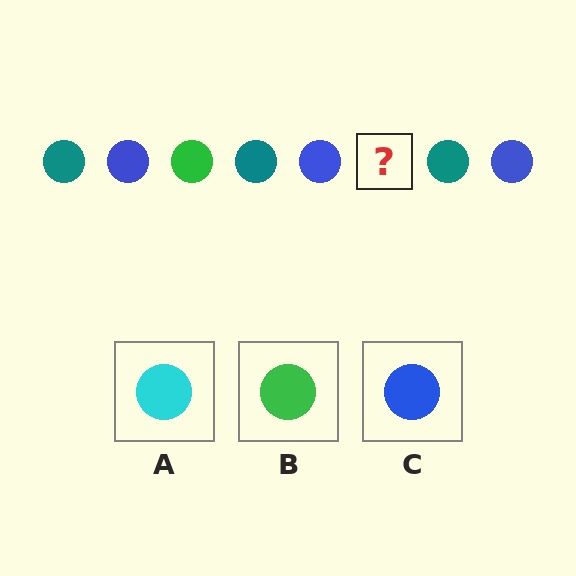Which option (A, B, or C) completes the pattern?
B.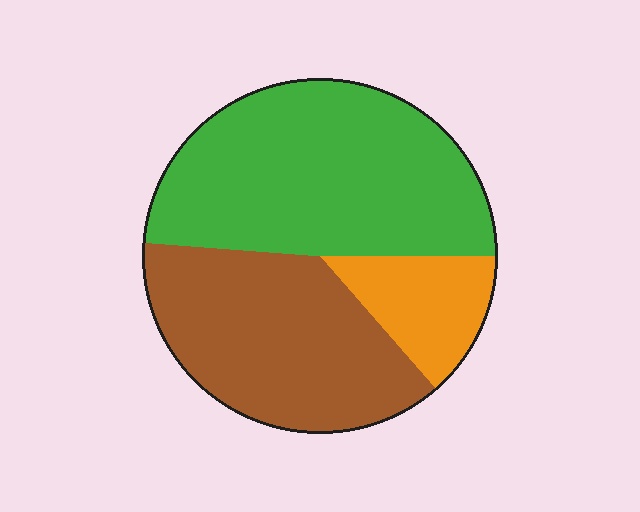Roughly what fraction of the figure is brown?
Brown covers about 40% of the figure.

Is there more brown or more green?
Green.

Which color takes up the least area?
Orange, at roughly 15%.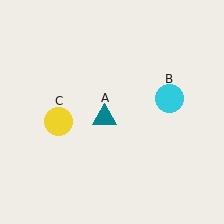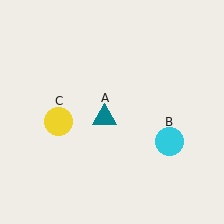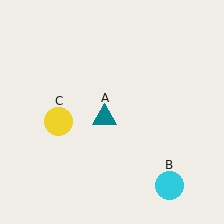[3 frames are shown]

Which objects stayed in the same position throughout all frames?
Teal triangle (object A) and yellow circle (object C) remained stationary.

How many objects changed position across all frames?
1 object changed position: cyan circle (object B).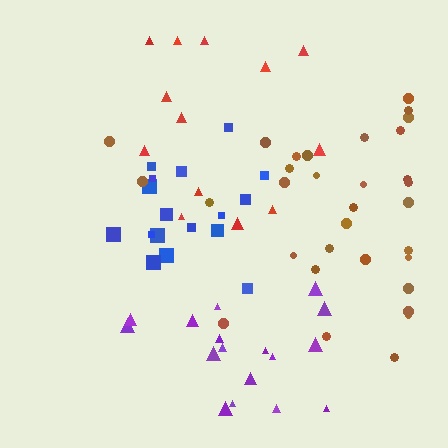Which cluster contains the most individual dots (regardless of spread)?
Brown (32).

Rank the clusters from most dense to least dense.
blue, brown, purple, red.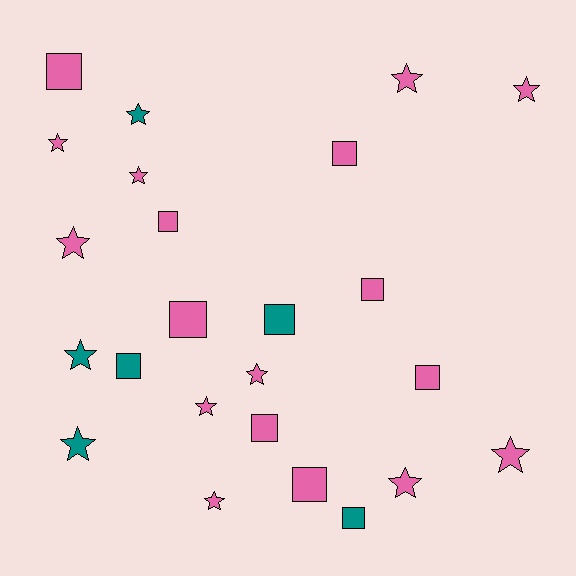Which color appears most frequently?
Pink, with 18 objects.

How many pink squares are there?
There are 8 pink squares.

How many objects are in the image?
There are 24 objects.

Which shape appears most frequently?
Star, with 13 objects.